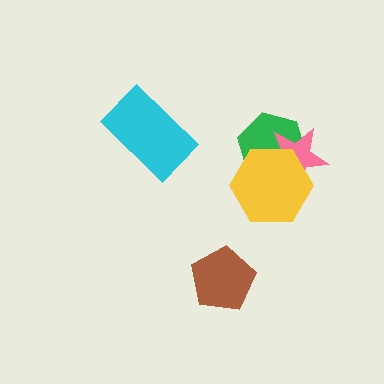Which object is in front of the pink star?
The yellow hexagon is in front of the pink star.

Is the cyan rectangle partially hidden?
No, no other shape covers it.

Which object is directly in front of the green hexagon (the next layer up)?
The pink star is directly in front of the green hexagon.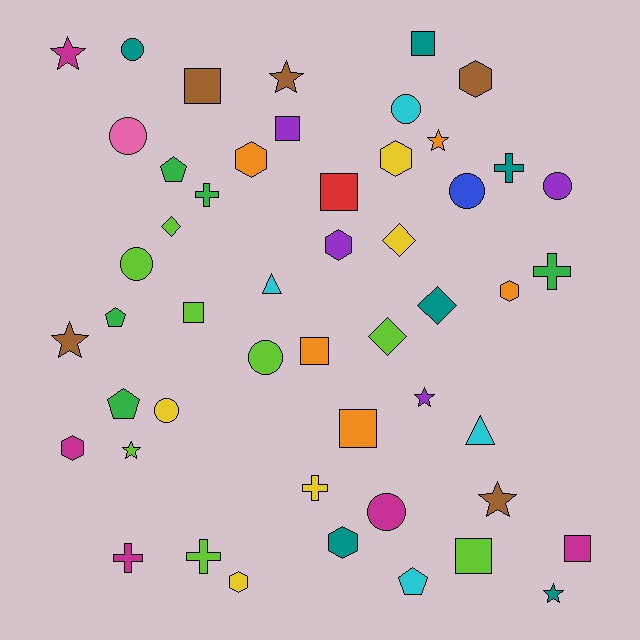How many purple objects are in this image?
There are 4 purple objects.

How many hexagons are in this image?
There are 8 hexagons.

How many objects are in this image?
There are 50 objects.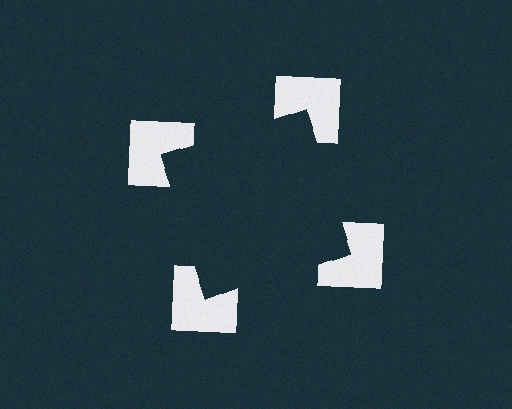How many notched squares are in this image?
There are 4 — one at each vertex of the illusory square.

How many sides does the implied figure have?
4 sides.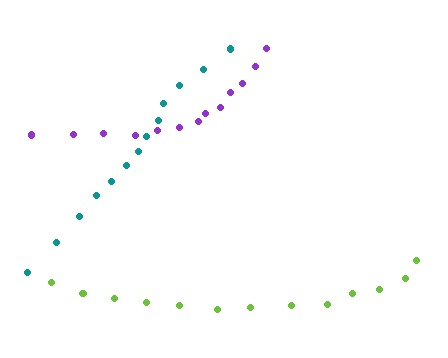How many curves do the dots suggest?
There are 3 distinct paths.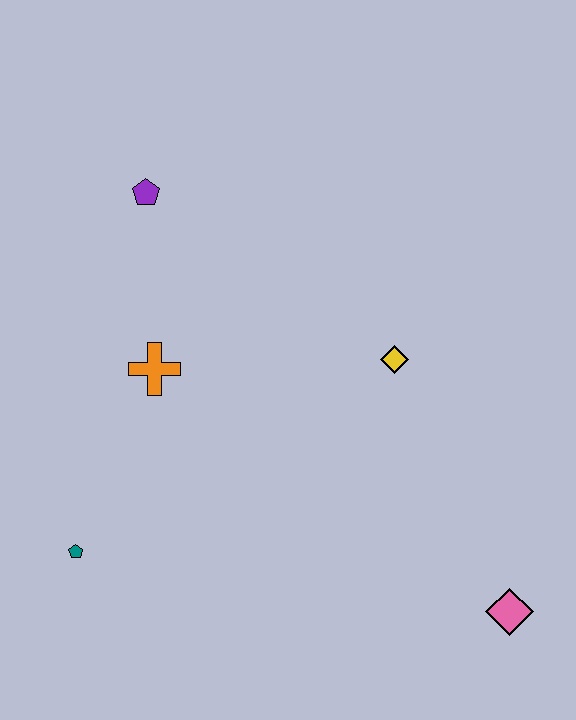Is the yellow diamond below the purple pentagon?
Yes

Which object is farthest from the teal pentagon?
The pink diamond is farthest from the teal pentagon.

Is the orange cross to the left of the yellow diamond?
Yes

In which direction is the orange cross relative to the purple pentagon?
The orange cross is below the purple pentagon.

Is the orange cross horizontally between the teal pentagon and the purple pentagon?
No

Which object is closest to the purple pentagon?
The orange cross is closest to the purple pentagon.